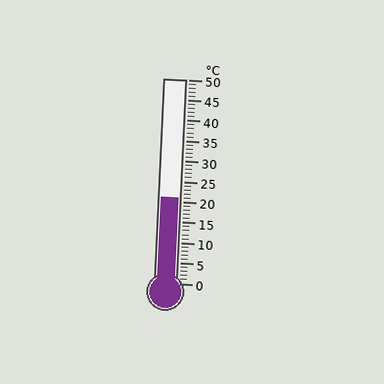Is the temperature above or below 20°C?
The temperature is above 20°C.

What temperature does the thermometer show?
The thermometer shows approximately 21°C.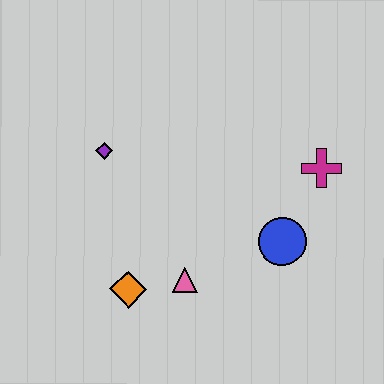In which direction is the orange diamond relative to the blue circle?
The orange diamond is to the left of the blue circle.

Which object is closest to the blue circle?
The magenta cross is closest to the blue circle.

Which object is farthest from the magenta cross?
The orange diamond is farthest from the magenta cross.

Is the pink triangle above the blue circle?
No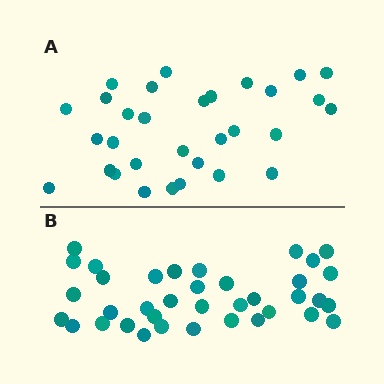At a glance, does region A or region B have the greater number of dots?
Region B (the bottom region) has more dots.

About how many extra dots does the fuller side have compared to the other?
Region B has about 6 more dots than region A.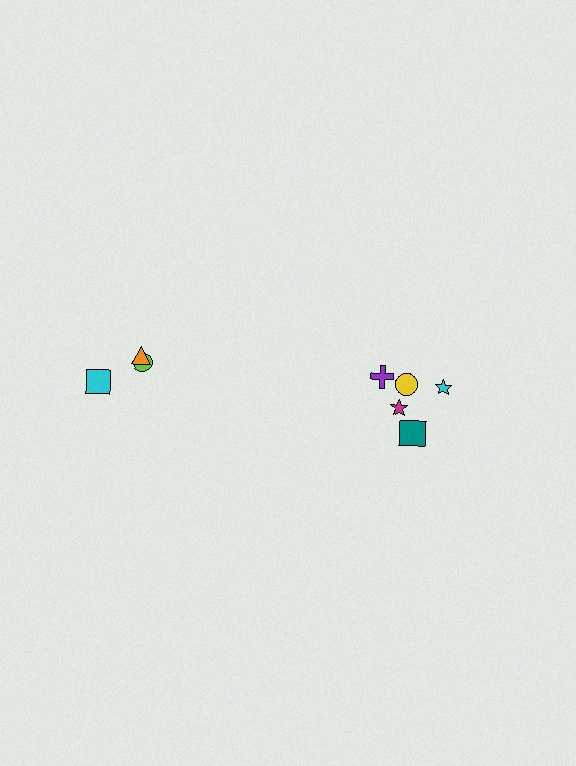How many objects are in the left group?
There are 3 objects.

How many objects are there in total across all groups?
There are 8 objects.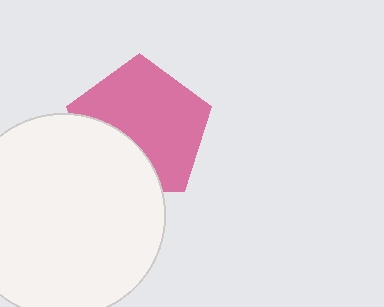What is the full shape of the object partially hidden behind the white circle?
The partially hidden object is a pink pentagon.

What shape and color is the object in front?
The object in front is a white circle.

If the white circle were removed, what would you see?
You would see the complete pink pentagon.